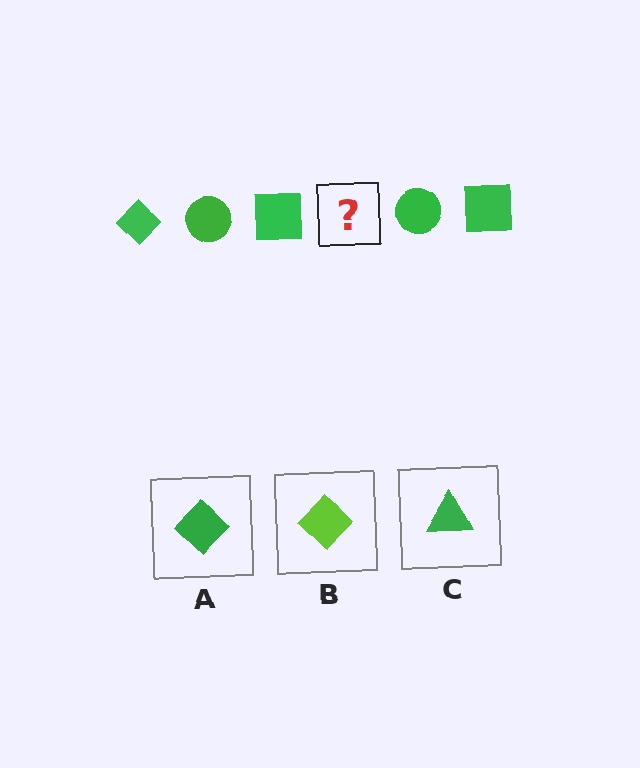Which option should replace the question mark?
Option A.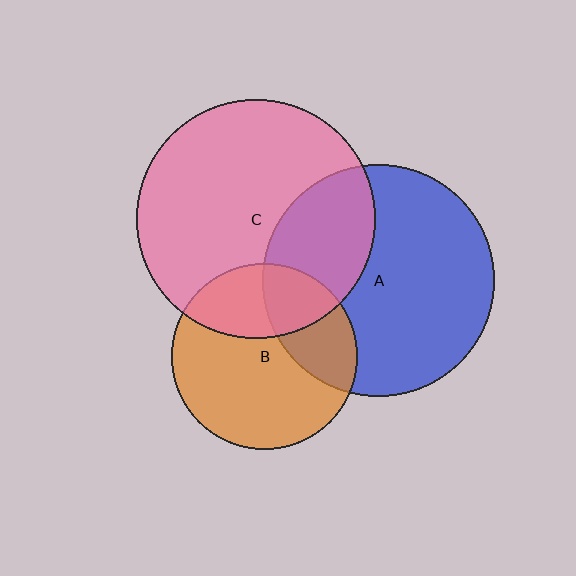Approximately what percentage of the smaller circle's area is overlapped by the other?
Approximately 30%.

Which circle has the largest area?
Circle C (pink).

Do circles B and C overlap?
Yes.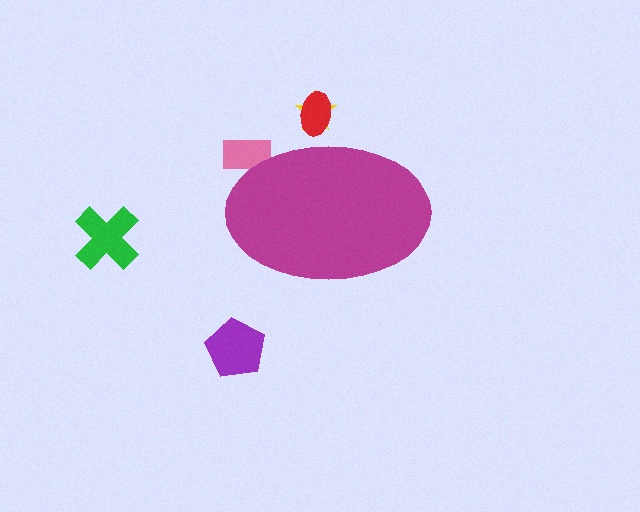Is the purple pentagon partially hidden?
No, the purple pentagon is fully visible.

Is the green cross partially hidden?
No, the green cross is fully visible.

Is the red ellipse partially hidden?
Yes, the red ellipse is partially hidden behind the magenta ellipse.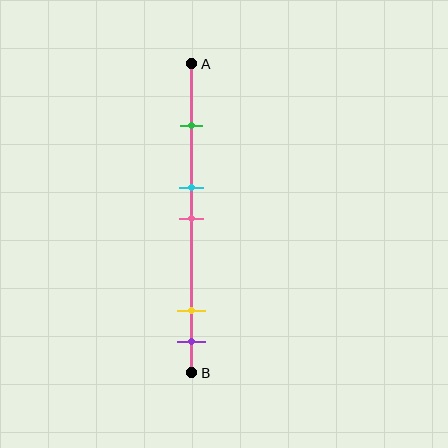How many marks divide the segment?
There are 5 marks dividing the segment.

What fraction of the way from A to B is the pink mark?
The pink mark is approximately 50% (0.5) of the way from A to B.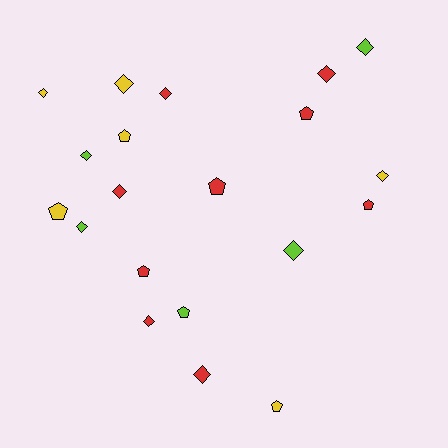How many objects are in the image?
There are 20 objects.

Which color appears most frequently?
Red, with 9 objects.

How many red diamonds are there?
There are 5 red diamonds.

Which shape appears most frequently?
Diamond, with 12 objects.